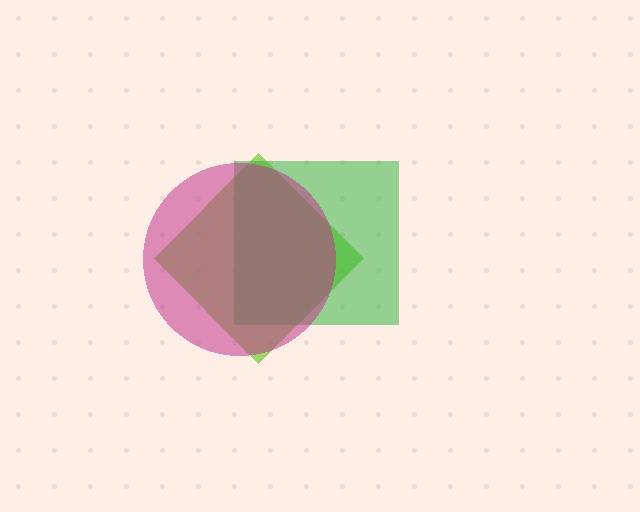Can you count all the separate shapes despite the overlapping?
Yes, there are 3 separate shapes.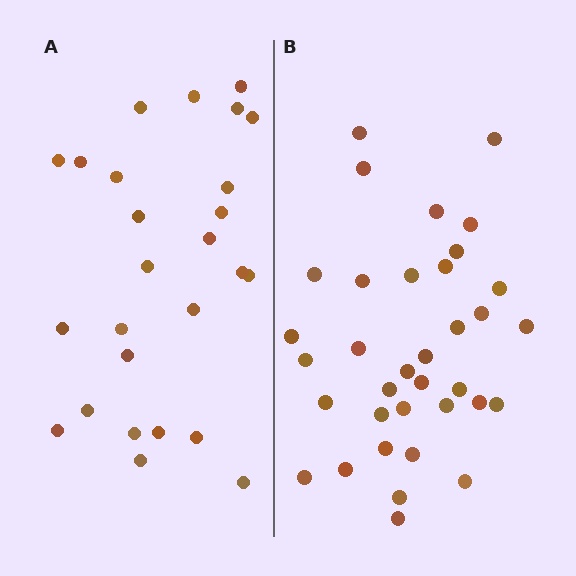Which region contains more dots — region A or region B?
Region B (the right region) has more dots.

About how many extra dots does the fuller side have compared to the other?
Region B has roughly 8 or so more dots than region A.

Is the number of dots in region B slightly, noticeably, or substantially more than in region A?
Region B has noticeably more, but not dramatically so. The ratio is roughly 1.3 to 1.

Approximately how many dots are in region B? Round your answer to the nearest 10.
About 40 dots. (The exact count is 35, which rounds to 40.)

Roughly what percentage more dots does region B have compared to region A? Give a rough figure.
About 35% more.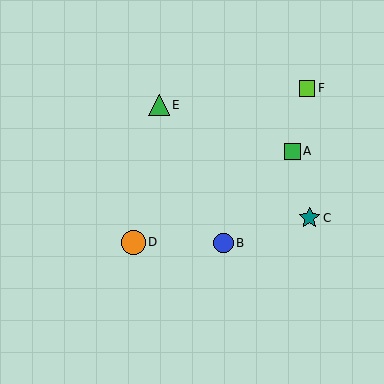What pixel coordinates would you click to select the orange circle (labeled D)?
Click at (133, 242) to select the orange circle D.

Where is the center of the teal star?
The center of the teal star is at (309, 218).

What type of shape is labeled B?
Shape B is a blue circle.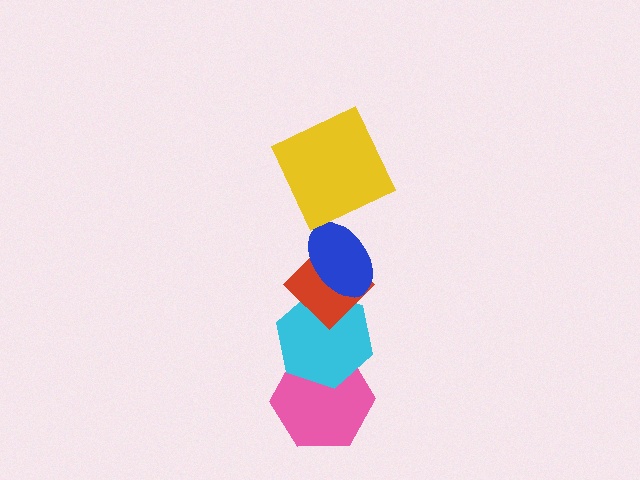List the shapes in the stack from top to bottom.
From top to bottom: the yellow square, the blue ellipse, the red diamond, the cyan hexagon, the pink hexagon.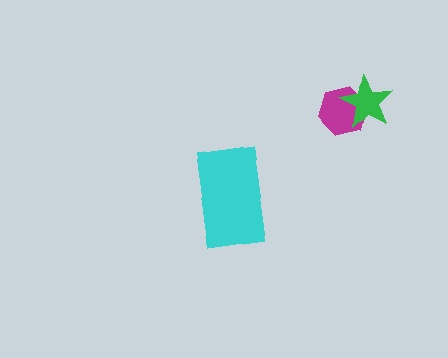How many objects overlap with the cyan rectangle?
0 objects overlap with the cyan rectangle.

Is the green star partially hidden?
No, no other shape covers it.